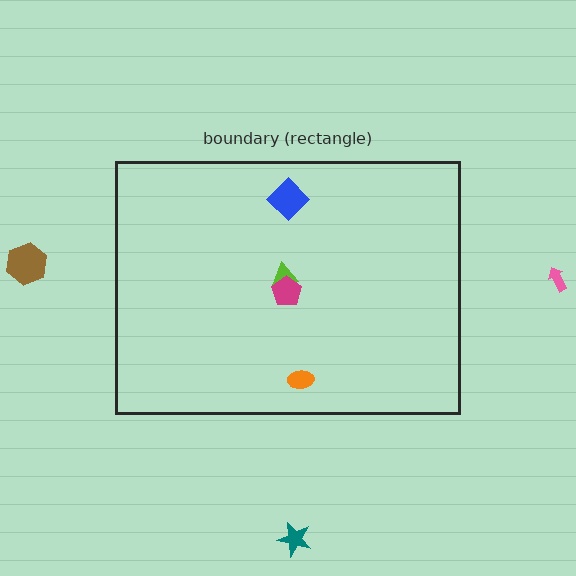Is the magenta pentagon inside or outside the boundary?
Inside.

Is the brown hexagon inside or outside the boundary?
Outside.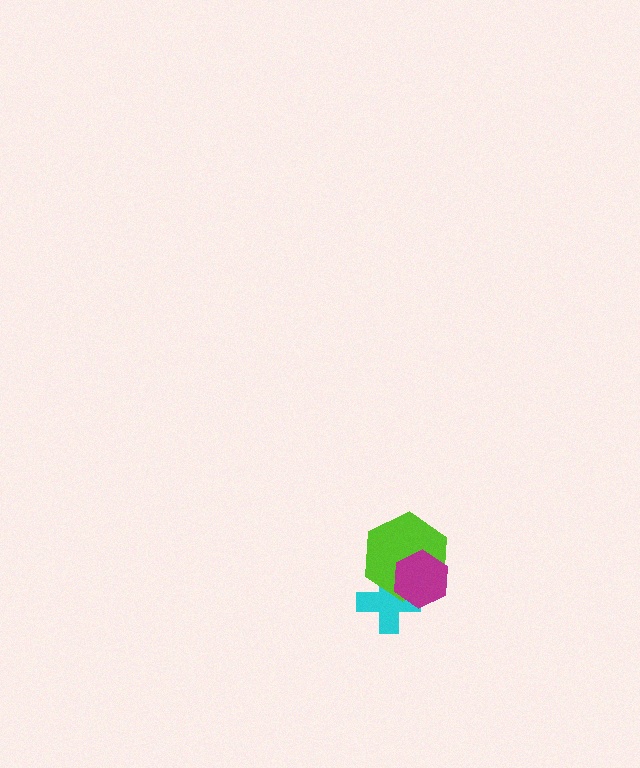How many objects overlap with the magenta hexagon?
2 objects overlap with the magenta hexagon.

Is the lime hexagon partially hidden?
Yes, it is partially covered by another shape.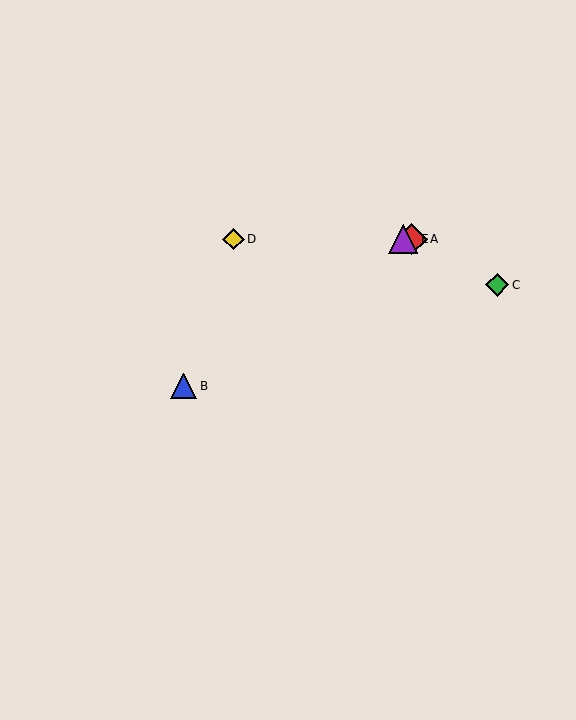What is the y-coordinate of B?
Object B is at y≈386.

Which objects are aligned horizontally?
Objects A, D, E are aligned horizontally.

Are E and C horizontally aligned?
No, E is at y≈239 and C is at y≈285.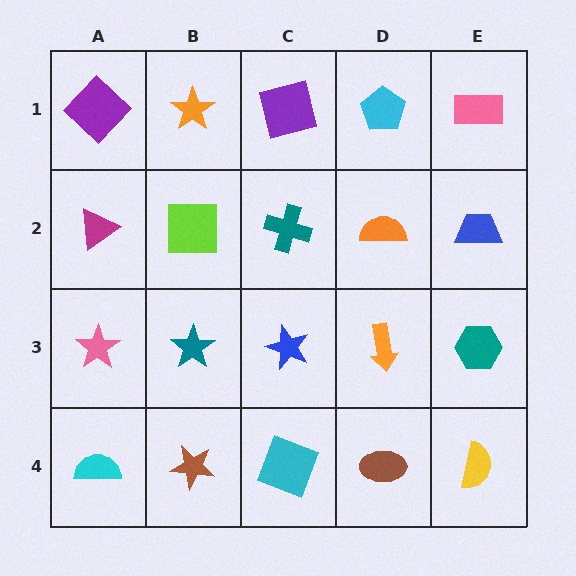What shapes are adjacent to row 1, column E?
A blue trapezoid (row 2, column E), a cyan pentagon (row 1, column D).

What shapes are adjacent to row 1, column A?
A magenta triangle (row 2, column A), an orange star (row 1, column B).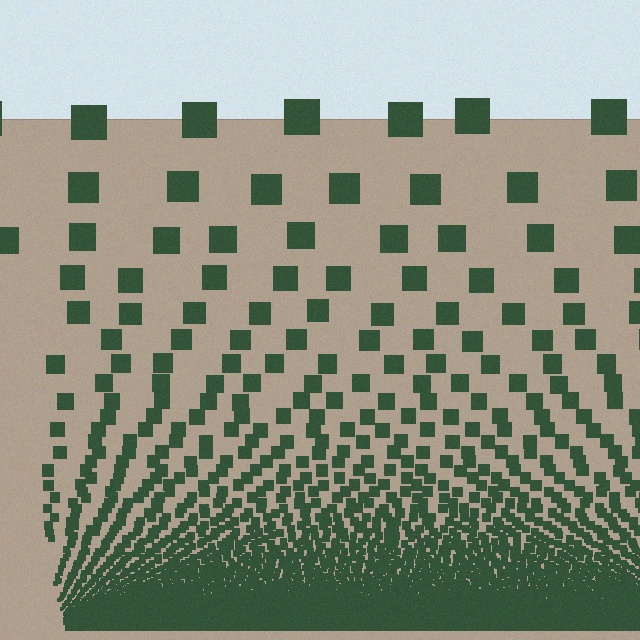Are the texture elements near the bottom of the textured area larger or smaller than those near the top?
Smaller. The gradient is inverted — elements near the bottom are smaller and denser.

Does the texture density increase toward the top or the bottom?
Density increases toward the bottom.